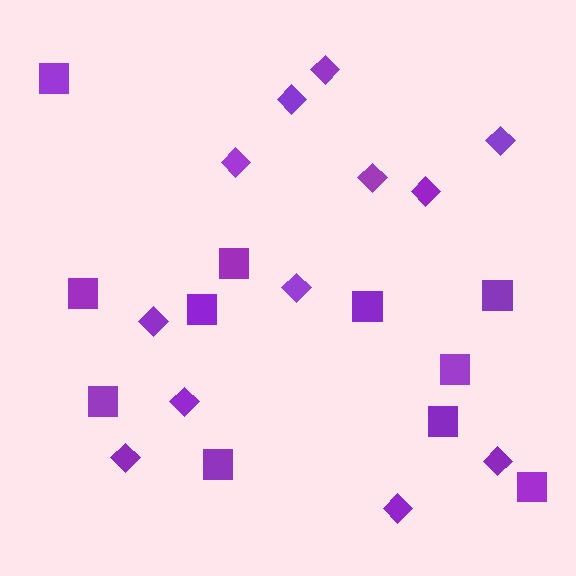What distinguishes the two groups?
There are 2 groups: one group of squares (11) and one group of diamonds (12).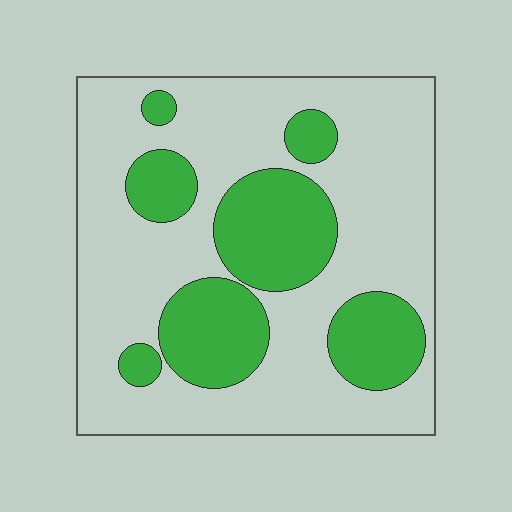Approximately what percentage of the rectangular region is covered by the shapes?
Approximately 30%.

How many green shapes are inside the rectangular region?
7.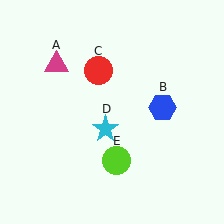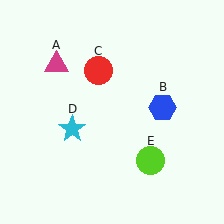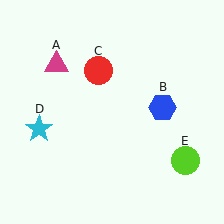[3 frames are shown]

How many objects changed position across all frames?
2 objects changed position: cyan star (object D), lime circle (object E).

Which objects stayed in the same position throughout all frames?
Magenta triangle (object A) and blue hexagon (object B) and red circle (object C) remained stationary.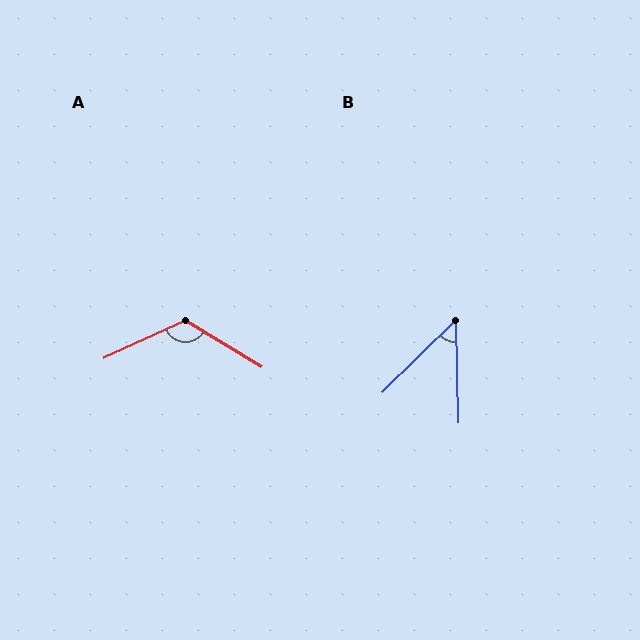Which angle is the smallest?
B, at approximately 47 degrees.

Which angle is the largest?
A, at approximately 124 degrees.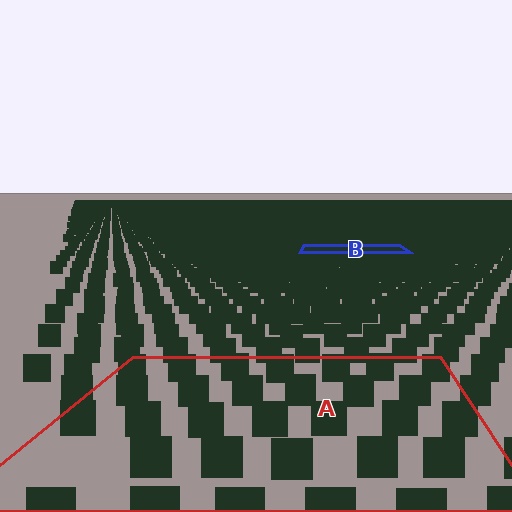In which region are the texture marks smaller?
The texture marks are smaller in region B, because it is farther away.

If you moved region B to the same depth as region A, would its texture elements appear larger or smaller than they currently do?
They would appear larger. At a closer depth, the same texture elements are projected at a bigger on-screen size.